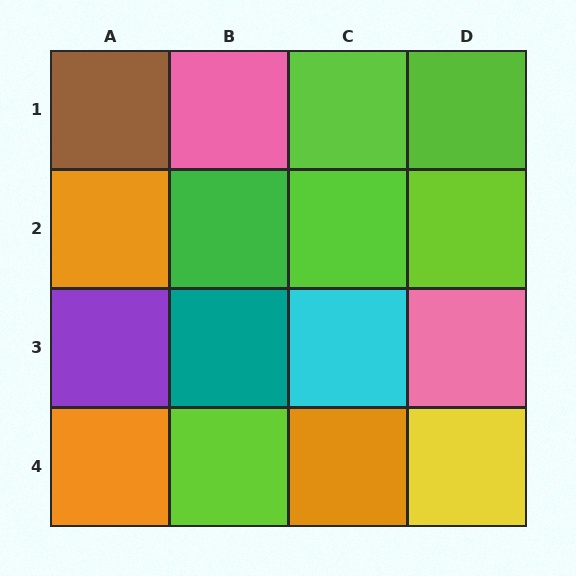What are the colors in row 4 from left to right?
Orange, lime, orange, yellow.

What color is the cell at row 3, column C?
Cyan.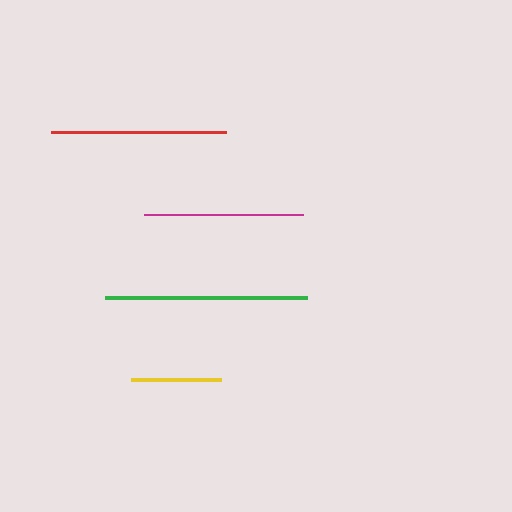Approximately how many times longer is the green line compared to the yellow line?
The green line is approximately 2.2 times the length of the yellow line.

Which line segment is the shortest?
The yellow line is the shortest at approximately 90 pixels.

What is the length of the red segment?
The red segment is approximately 175 pixels long.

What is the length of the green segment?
The green segment is approximately 202 pixels long.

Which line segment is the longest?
The green line is the longest at approximately 202 pixels.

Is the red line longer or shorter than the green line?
The green line is longer than the red line.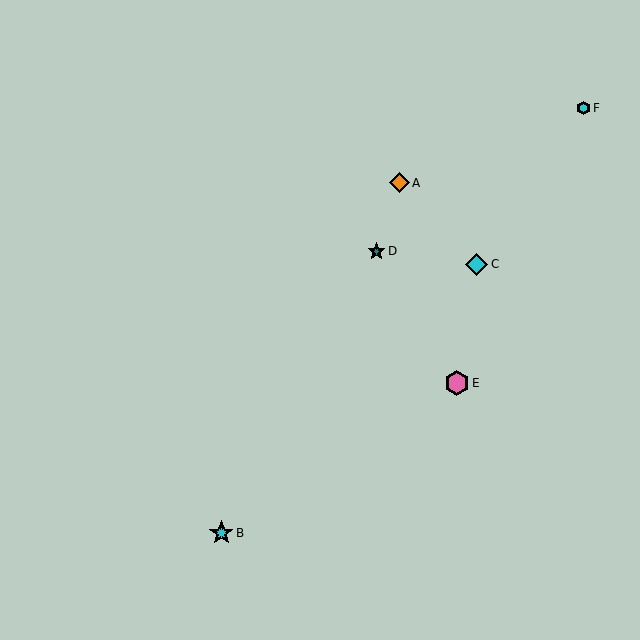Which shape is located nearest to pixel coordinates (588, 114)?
The cyan hexagon (labeled F) at (583, 108) is nearest to that location.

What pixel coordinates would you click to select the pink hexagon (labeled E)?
Click at (457, 383) to select the pink hexagon E.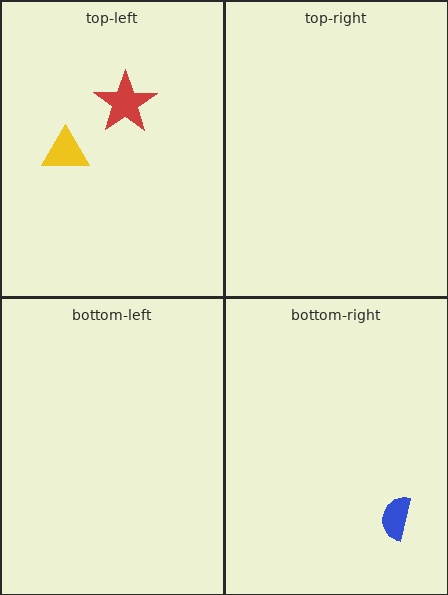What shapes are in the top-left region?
The red star, the yellow triangle.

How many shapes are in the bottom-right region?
1.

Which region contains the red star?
The top-left region.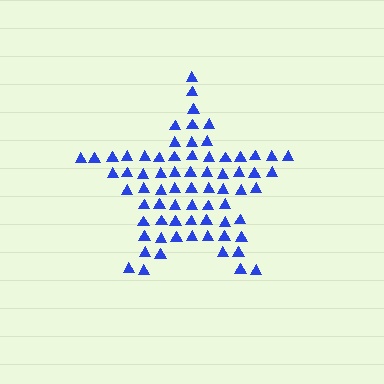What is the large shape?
The large shape is a star.